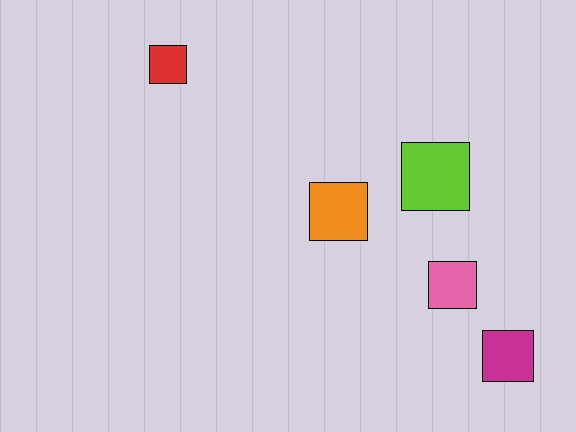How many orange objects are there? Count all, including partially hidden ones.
There is 1 orange object.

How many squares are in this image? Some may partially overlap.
There are 5 squares.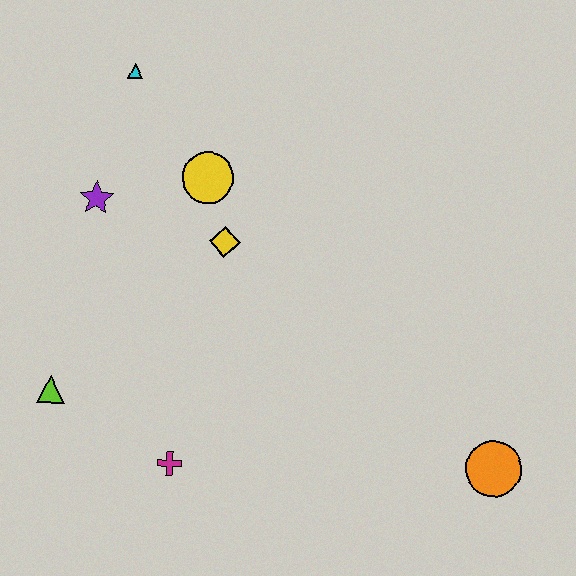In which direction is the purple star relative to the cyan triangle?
The purple star is below the cyan triangle.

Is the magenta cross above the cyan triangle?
No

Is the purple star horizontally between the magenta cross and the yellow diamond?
No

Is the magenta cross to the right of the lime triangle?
Yes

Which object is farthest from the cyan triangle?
The orange circle is farthest from the cyan triangle.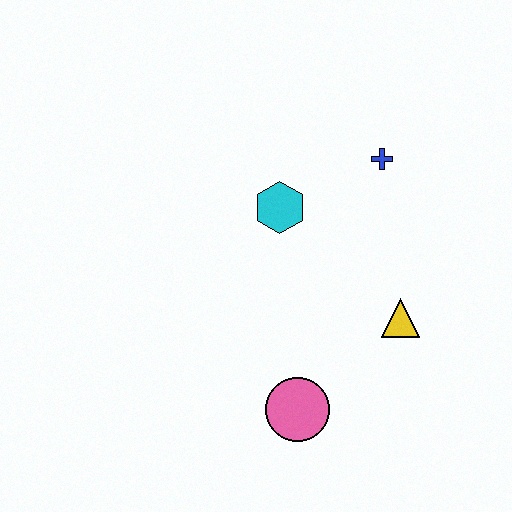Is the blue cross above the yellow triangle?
Yes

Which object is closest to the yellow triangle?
The pink circle is closest to the yellow triangle.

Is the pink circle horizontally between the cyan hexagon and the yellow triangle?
Yes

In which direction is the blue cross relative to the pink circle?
The blue cross is above the pink circle.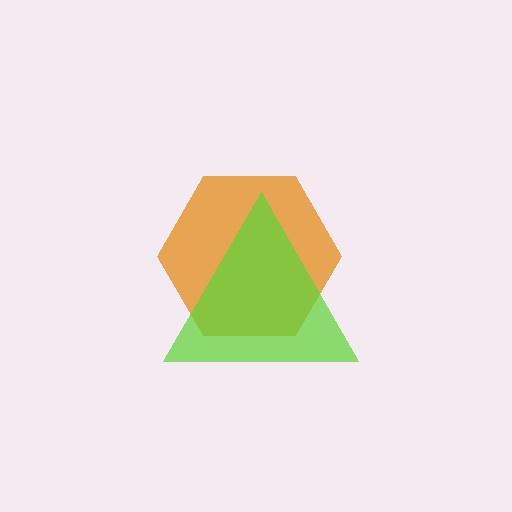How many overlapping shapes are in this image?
There are 2 overlapping shapes in the image.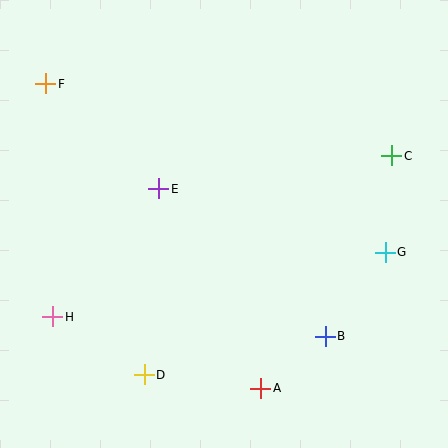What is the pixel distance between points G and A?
The distance between G and A is 185 pixels.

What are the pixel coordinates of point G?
Point G is at (385, 252).